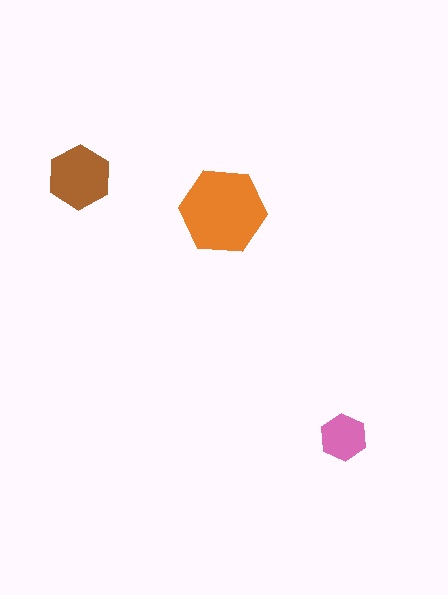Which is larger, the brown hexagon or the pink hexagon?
The brown one.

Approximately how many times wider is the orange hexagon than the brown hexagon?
About 1.5 times wider.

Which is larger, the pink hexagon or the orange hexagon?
The orange one.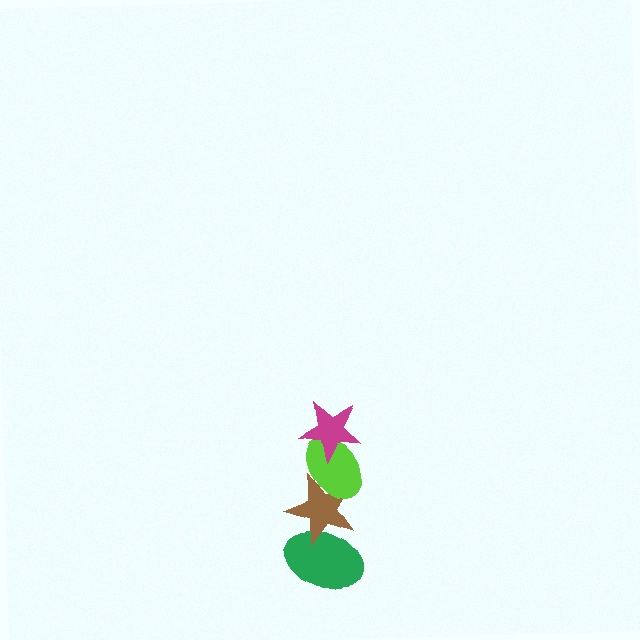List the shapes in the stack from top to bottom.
From top to bottom: the magenta star, the lime ellipse, the brown star, the green ellipse.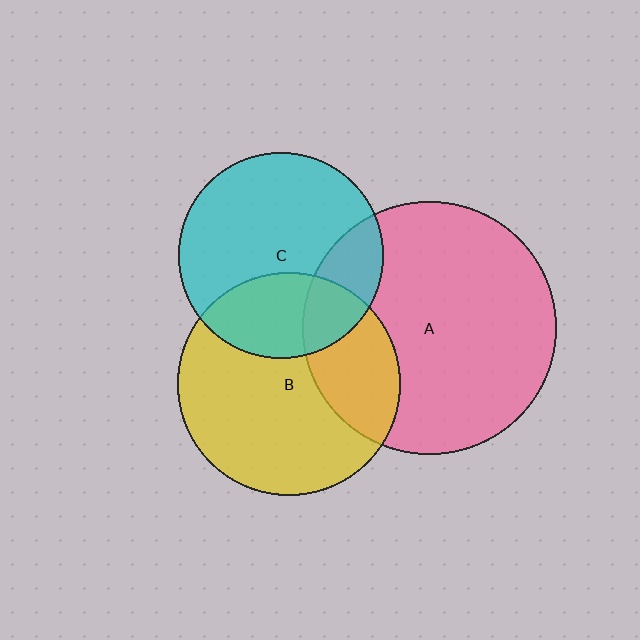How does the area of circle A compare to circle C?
Approximately 1.5 times.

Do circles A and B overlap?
Yes.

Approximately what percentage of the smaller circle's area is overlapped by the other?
Approximately 30%.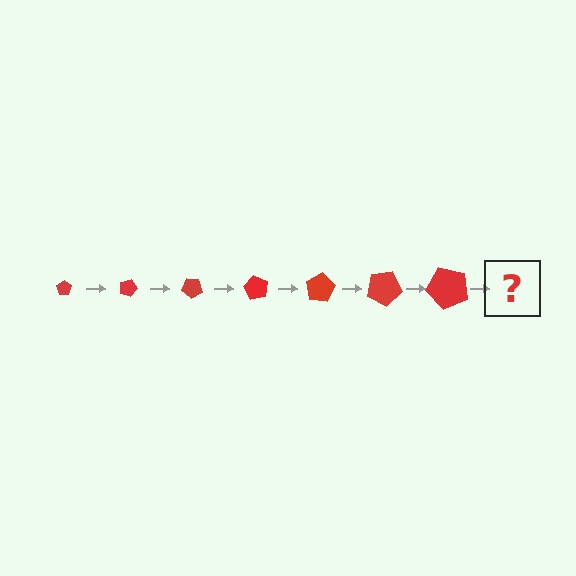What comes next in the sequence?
The next element should be a pentagon, larger than the previous one and rotated 140 degrees from the start.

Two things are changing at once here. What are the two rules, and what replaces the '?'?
The two rules are that the pentagon grows larger each step and it rotates 20 degrees each step. The '?' should be a pentagon, larger than the previous one and rotated 140 degrees from the start.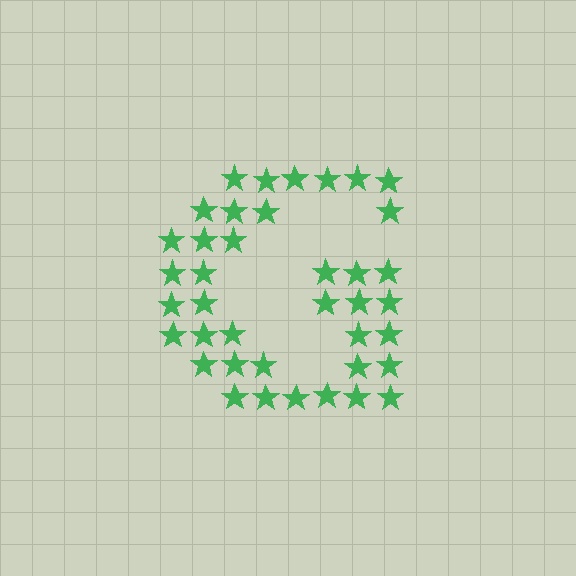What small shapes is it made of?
It is made of small stars.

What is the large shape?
The large shape is the letter G.